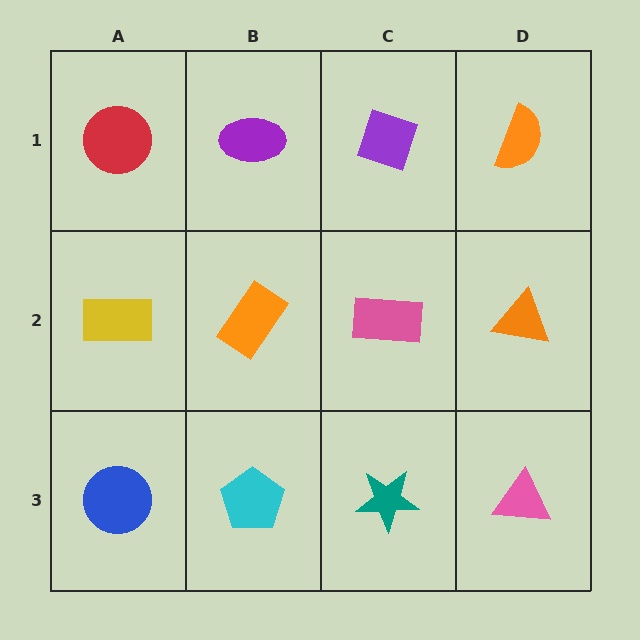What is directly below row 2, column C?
A teal star.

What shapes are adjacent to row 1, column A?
A yellow rectangle (row 2, column A), a purple ellipse (row 1, column B).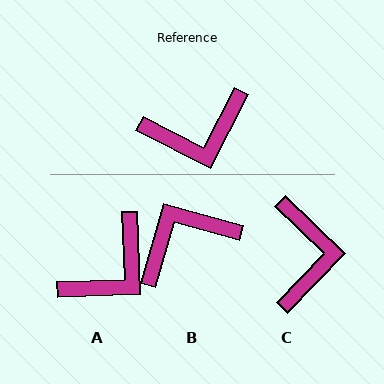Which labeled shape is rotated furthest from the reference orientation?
B, about 169 degrees away.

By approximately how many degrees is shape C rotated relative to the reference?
Approximately 73 degrees counter-clockwise.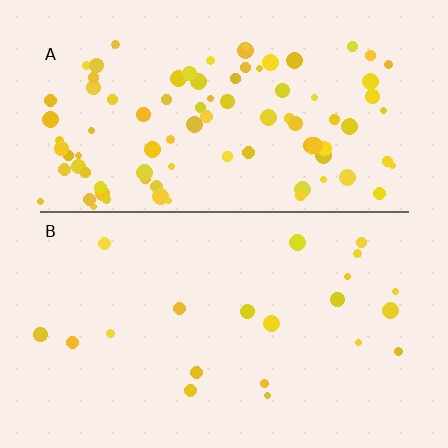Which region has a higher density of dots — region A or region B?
A (the top).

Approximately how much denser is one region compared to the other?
Approximately 4.3× — region A over region B.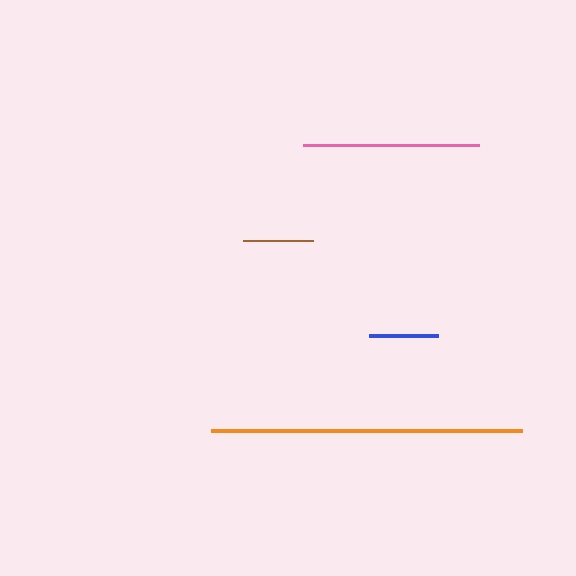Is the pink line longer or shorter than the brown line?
The pink line is longer than the brown line.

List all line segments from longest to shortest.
From longest to shortest: orange, pink, brown, blue.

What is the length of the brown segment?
The brown segment is approximately 69 pixels long.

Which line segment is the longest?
The orange line is the longest at approximately 311 pixels.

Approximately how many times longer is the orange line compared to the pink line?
The orange line is approximately 1.8 times the length of the pink line.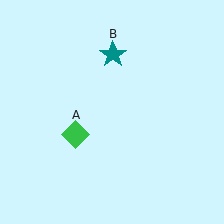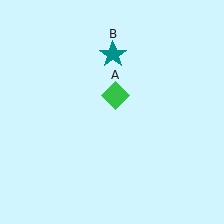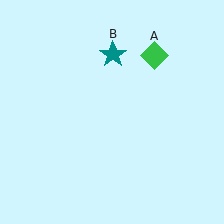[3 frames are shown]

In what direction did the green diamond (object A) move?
The green diamond (object A) moved up and to the right.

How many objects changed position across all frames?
1 object changed position: green diamond (object A).